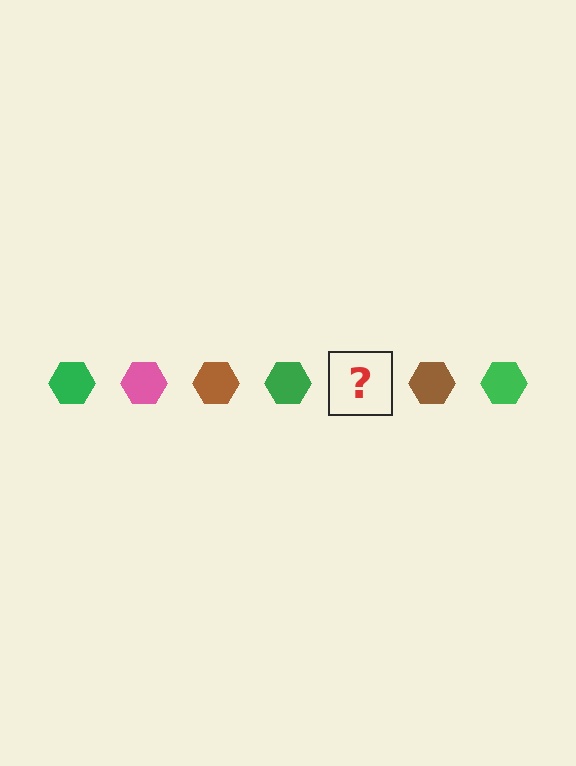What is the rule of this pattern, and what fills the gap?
The rule is that the pattern cycles through green, pink, brown hexagons. The gap should be filled with a pink hexagon.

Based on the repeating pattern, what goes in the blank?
The blank should be a pink hexagon.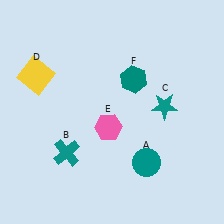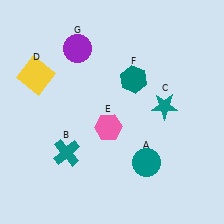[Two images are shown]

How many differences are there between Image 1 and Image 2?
There is 1 difference between the two images.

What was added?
A purple circle (G) was added in Image 2.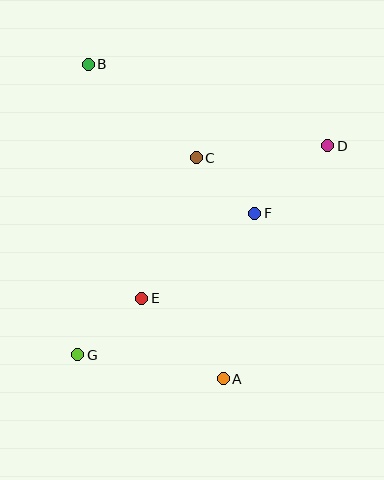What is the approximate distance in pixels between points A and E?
The distance between A and E is approximately 115 pixels.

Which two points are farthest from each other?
Points A and B are farthest from each other.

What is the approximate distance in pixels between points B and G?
The distance between B and G is approximately 291 pixels.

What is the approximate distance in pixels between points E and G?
The distance between E and G is approximately 85 pixels.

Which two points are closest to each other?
Points C and F are closest to each other.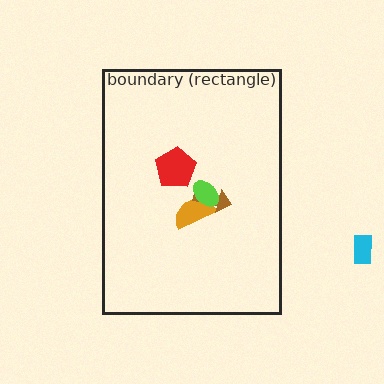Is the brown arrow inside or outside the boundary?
Inside.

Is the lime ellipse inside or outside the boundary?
Inside.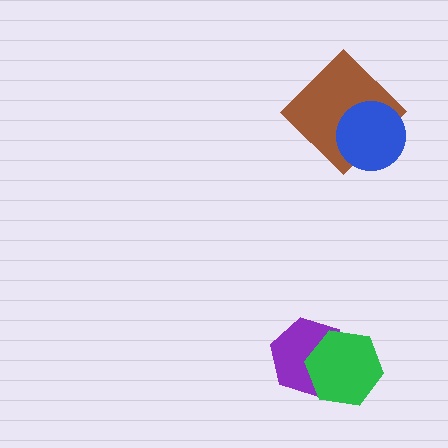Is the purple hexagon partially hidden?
Yes, it is partially covered by another shape.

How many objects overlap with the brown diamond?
1 object overlaps with the brown diamond.